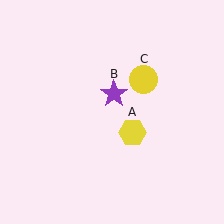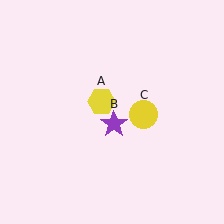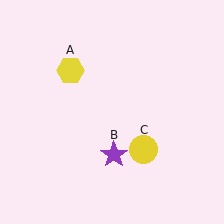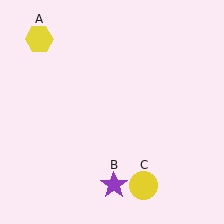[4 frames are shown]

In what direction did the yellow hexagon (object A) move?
The yellow hexagon (object A) moved up and to the left.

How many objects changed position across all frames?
3 objects changed position: yellow hexagon (object A), purple star (object B), yellow circle (object C).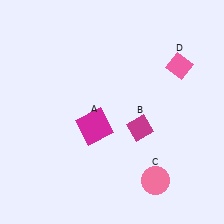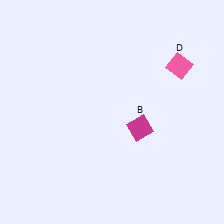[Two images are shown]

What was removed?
The magenta square (A), the pink circle (C) were removed in Image 2.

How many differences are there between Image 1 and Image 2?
There are 2 differences between the two images.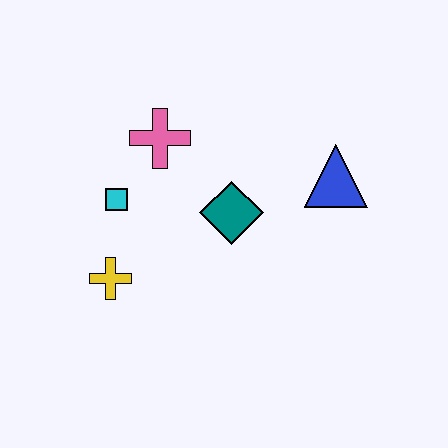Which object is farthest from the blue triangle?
The yellow cross is farthest from the blue triangle.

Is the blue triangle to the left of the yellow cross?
No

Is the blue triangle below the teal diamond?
No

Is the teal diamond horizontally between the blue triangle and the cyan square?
Yes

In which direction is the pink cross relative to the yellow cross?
The pink cross is above the yellow cross.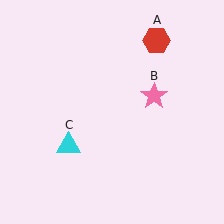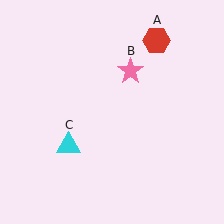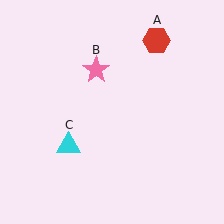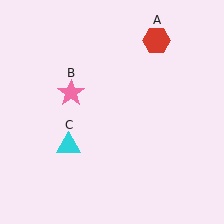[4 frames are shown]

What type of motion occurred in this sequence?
The pink star (object B) rotated counterclockwise around the center of the scene.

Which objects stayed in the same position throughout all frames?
Red hexagon (object A) and cyan triangle (object C) remained stationary.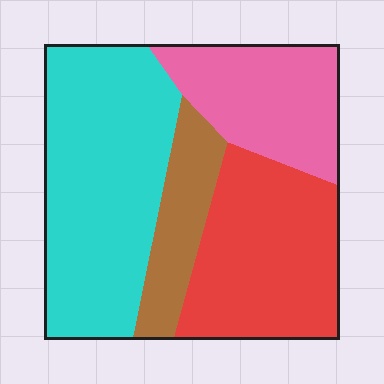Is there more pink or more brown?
Pink.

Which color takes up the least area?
Brown, at roughly 10%.